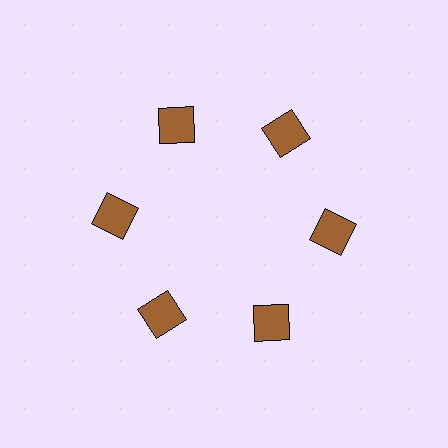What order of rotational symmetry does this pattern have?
This pattern has 6-fold rotational symmetry.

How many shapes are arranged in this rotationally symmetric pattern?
There are 6 shapes, arranged in 6 groups of 1.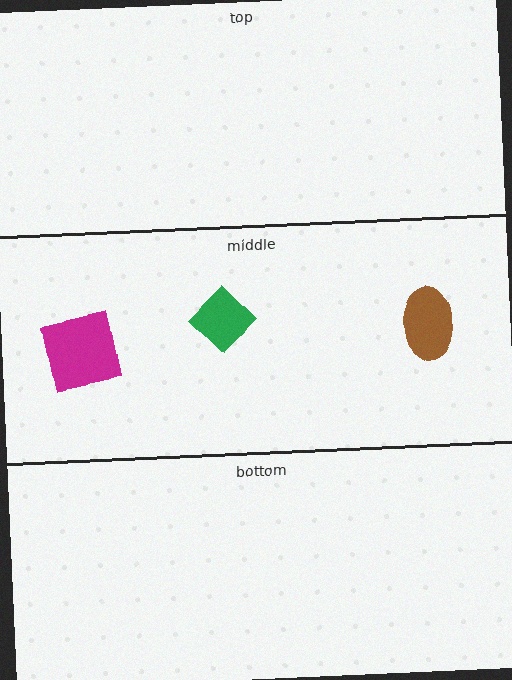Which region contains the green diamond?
The middle region.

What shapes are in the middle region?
The green diamond, the magenta square, the brown ellipse.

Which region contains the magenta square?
The middle region.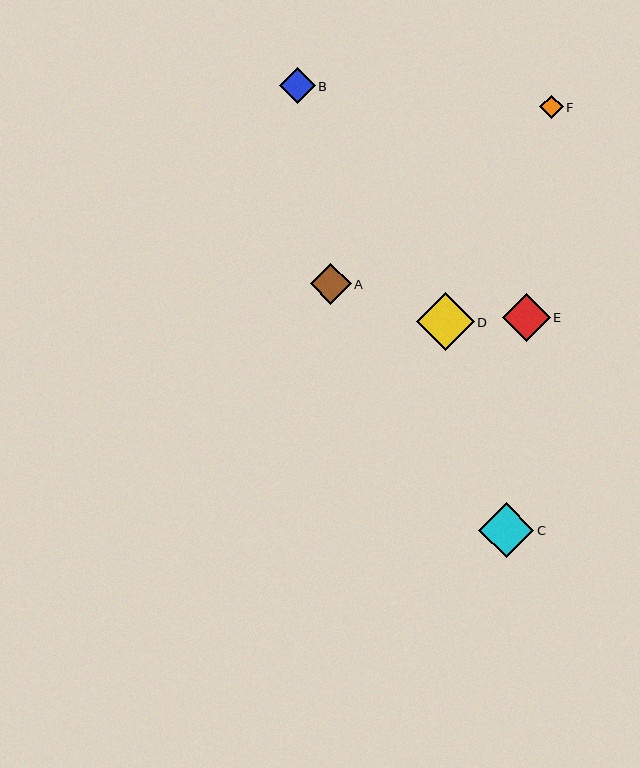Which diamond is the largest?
Diamond D is the largest with a size of approximately 58 pixels.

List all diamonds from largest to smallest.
From largest to smallest: D, C, E, A, B, F.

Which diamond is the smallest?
Diamond F is the smallest with a size of approximately 24 pixels.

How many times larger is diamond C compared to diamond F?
Diamond C is approximately 2.4 times the size of diamond F.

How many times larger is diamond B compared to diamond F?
Diamond B is approximately 1.5 times the size of diamond F.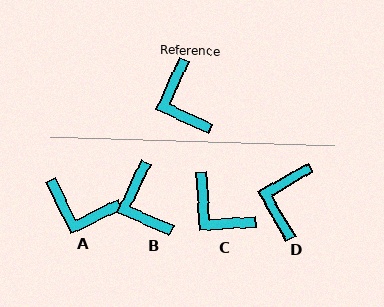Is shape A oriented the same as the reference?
No, it is off by about 50 degrees.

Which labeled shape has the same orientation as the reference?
B.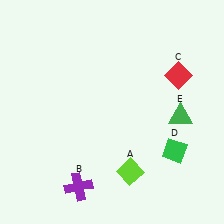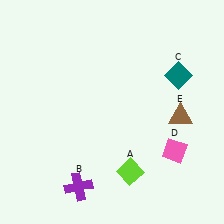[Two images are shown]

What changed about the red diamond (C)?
In Image 1, C is red. In Image 2, it changed to teal.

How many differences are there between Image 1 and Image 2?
There are 3 differences between the two images.